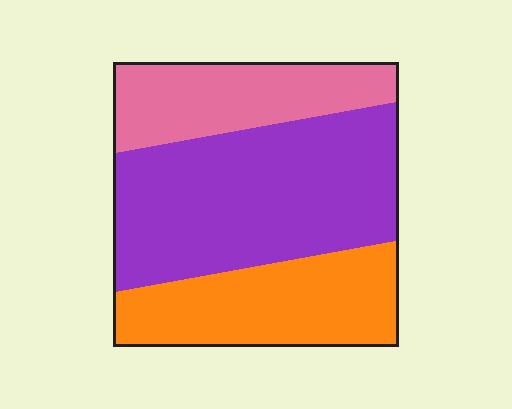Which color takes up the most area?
Purple, at roughly 50%.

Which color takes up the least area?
Pink, at roughly 25%.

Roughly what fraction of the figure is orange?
Orange covers about 30% of the figure.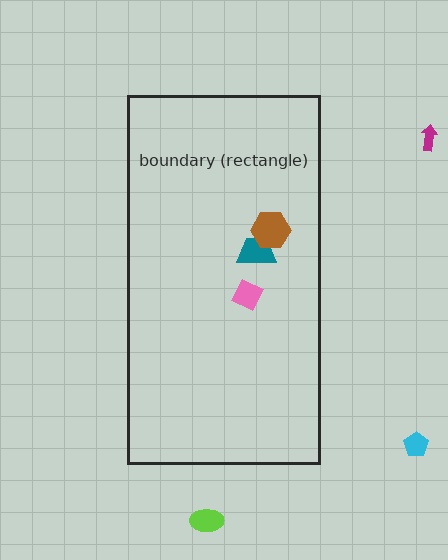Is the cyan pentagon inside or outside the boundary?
Outside.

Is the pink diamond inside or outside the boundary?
Inside.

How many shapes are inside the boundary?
3 inside, 3 outside.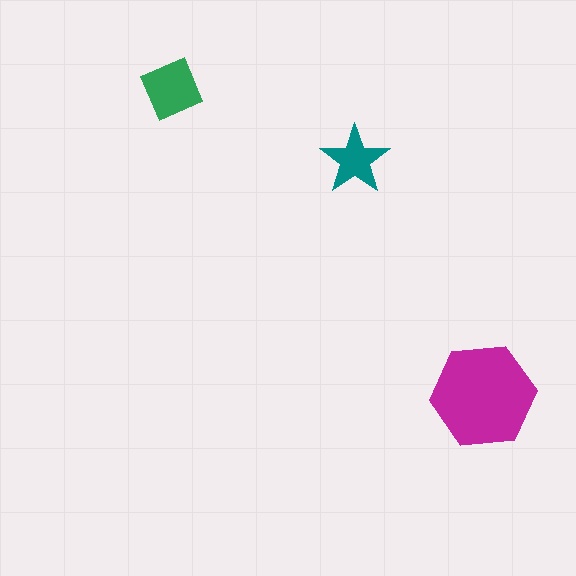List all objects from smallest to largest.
The teal star, the green diamond, the magenta hexagon.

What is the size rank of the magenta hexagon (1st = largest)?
1st.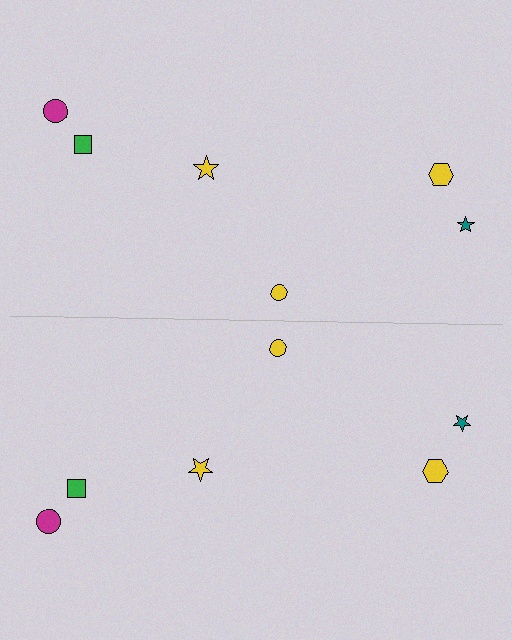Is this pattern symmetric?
Yes, this pattern has bilateral (reflection) symmetry.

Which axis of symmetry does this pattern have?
The pattern has a horizontal axis of symmetry running through the center of the image.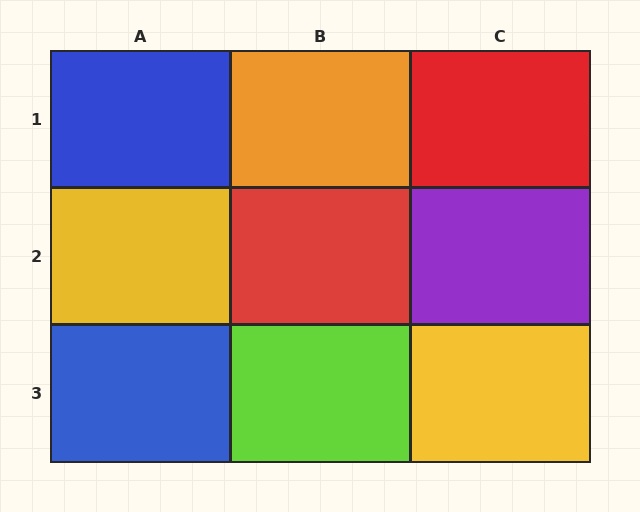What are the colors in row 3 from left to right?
Blue, lime, yellow.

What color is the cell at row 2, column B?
Red.